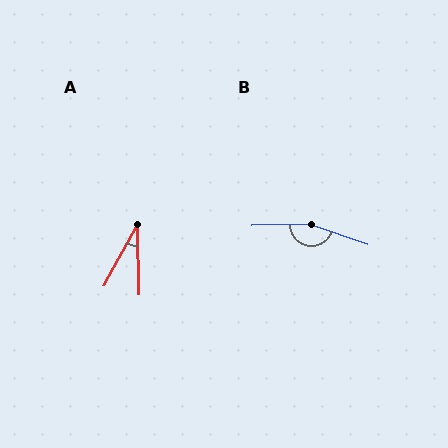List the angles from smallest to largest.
A (30°), B (160°).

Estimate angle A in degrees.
Approximately 30 degrees.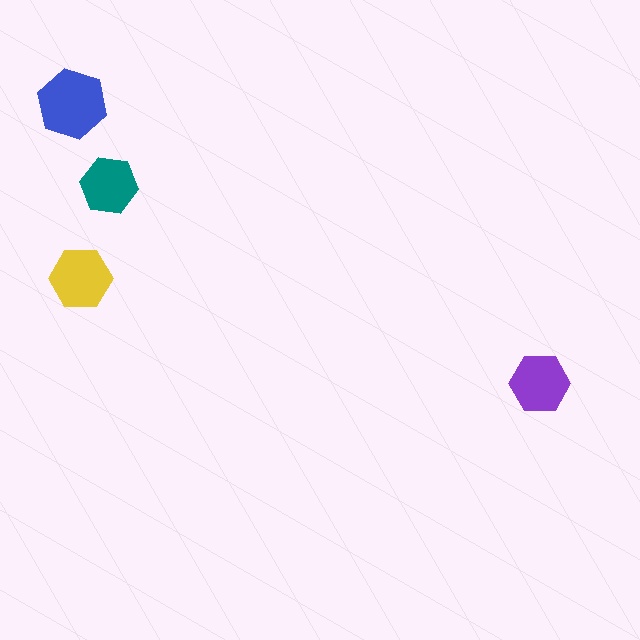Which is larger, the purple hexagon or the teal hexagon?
The purple one.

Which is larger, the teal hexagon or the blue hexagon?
The blue one.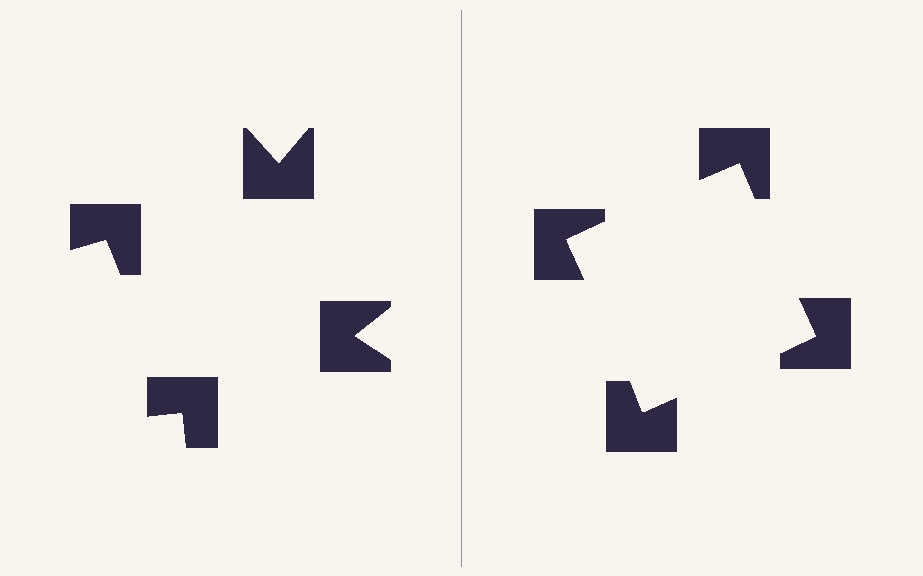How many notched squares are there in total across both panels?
8 — 4 on each side.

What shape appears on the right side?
An illusory square.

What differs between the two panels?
The notched squares are positioned identically on both sides; only the wedge orientations differ. On the right they align to a square; on the left they are misaligned.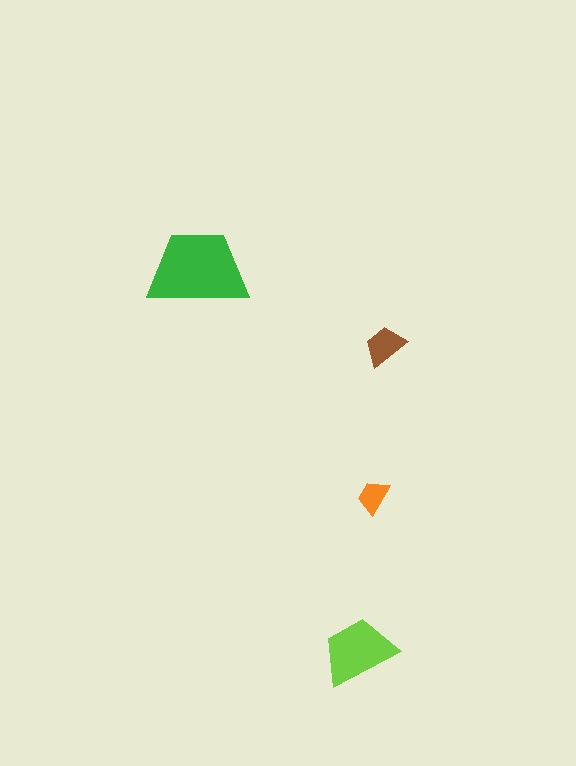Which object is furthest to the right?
The brown trapezoid is rightmost.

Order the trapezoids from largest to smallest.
the green one, the lime one, the brown one, the orange one.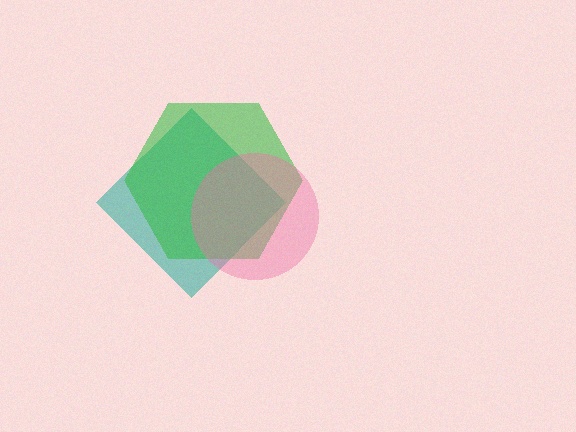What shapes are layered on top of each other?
The layered shapes are: a teal diamond, a green hexagon, a pink circle.